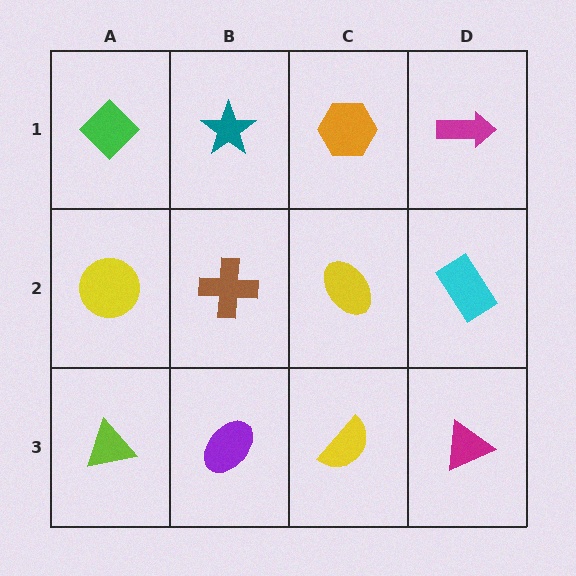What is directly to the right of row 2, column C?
A cyan rectangle.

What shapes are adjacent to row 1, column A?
A yellow circle (row 2, column A), a teal star (row 1, column B).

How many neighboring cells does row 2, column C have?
4.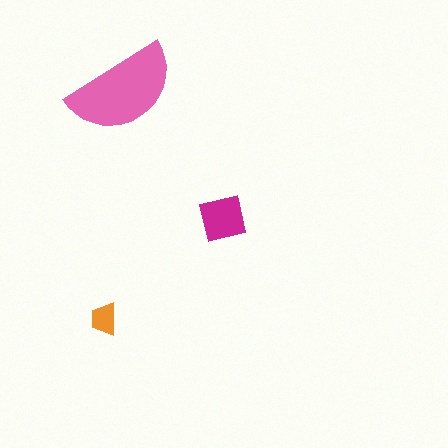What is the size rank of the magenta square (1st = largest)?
2nd.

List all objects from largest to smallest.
The pink semicircle, the magenta square, the orange trapezoid.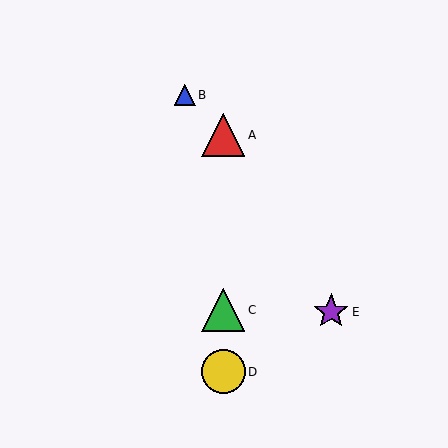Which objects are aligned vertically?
Objects A, C, D are aligned vertically.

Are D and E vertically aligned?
No, D is at x≈224 and E is at x≈331.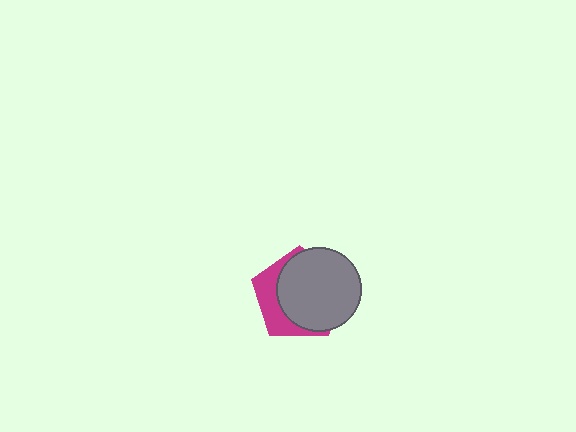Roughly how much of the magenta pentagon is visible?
A small part of it is visible (roughly 32%).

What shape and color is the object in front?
The object in front is a gray circle.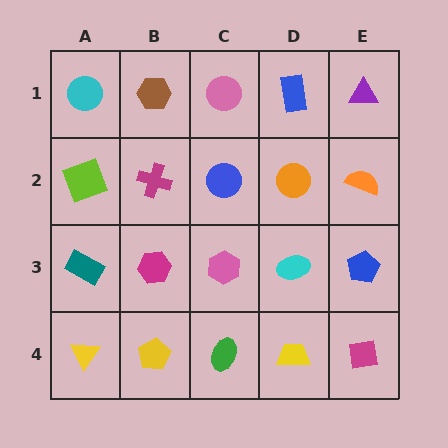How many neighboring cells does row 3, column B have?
4.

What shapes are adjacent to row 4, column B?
A magenta hexagon (row 3, column B), a yellow triangle (row 4, column A), a green ellipse (row 4, column C).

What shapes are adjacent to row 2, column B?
A brown hexagon (row 1, column B), a magenta hexagon (row 3, column B), a lime square (row 2, column A), a blue circle (row 2, column C).